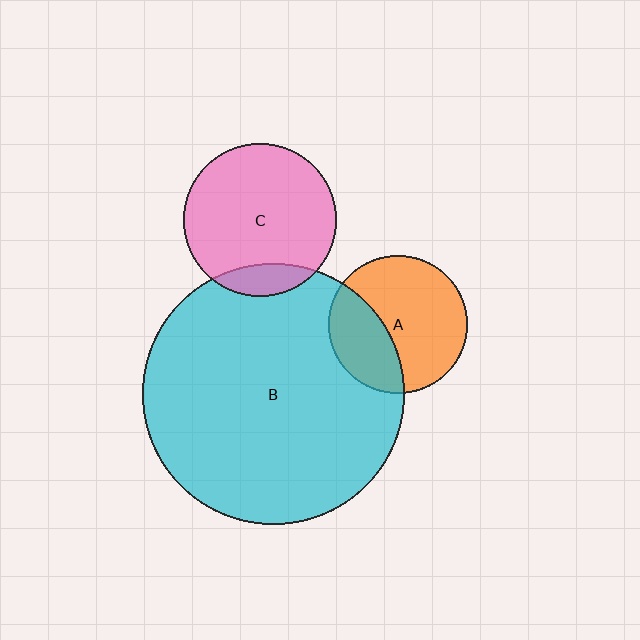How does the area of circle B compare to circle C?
Approximately 2.9 times.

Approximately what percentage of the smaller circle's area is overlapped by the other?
Approximately 35%.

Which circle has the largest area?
Circle B (cyan).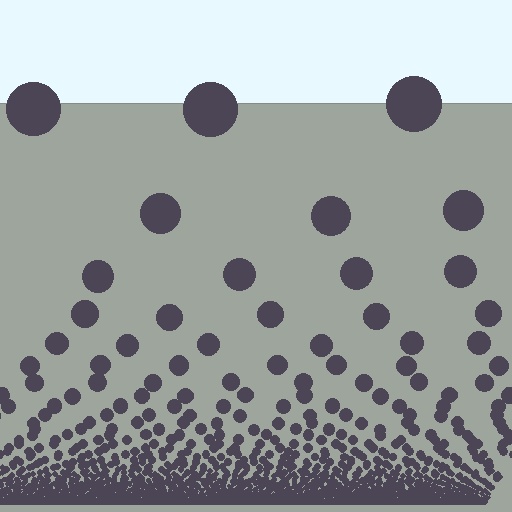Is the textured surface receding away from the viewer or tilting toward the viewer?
The surface appears to tilt toward the viewer. Texture elements get larger and sparser toward the top.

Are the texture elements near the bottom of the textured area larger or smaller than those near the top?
Smaller. The gradient is inverted — elements near the bottom are smaller and denser.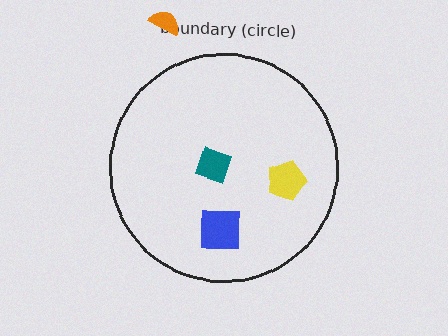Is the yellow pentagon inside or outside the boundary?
Inside.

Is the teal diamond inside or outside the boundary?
Inside.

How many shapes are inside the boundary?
3 inside, 1 outside.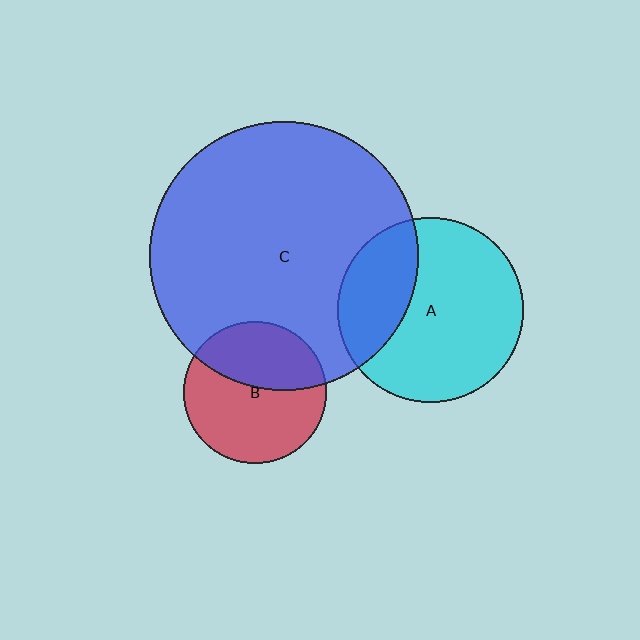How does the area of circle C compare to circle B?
Approximately 3.6 times.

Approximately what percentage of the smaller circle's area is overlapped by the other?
Approximately 30%.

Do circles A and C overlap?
Yes.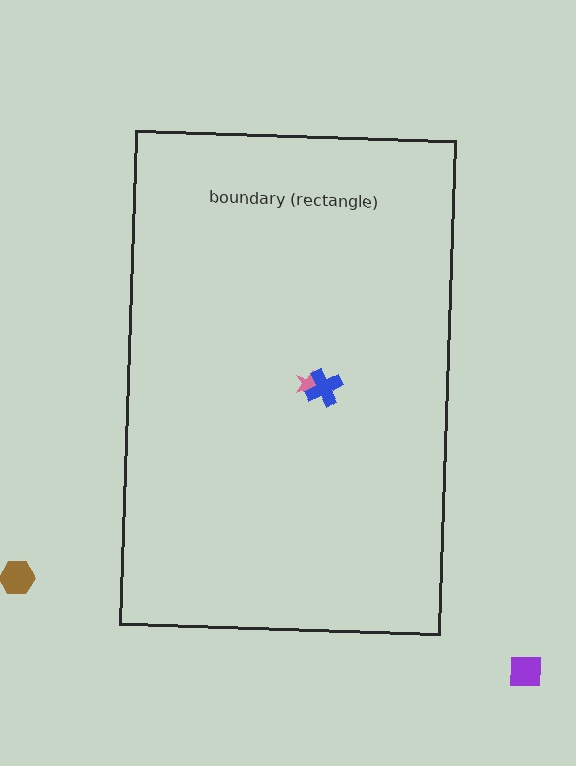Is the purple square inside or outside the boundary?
Outside.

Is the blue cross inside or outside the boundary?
Inside.